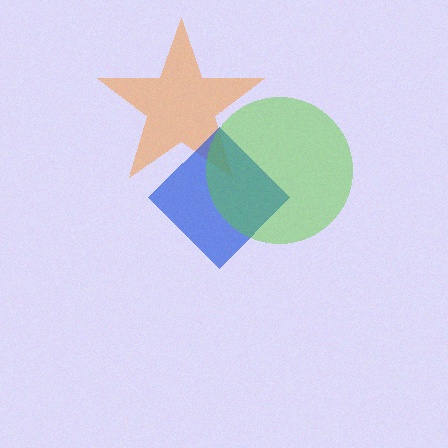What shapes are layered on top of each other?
The layered shapes are: an orange star, a blue diamond, a lime circle.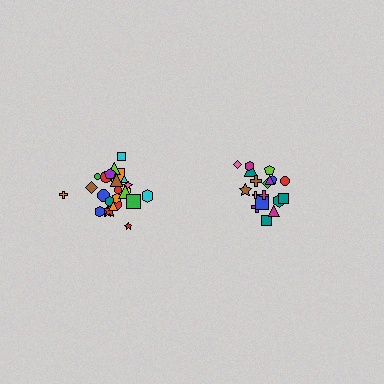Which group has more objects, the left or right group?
The left group.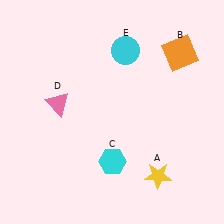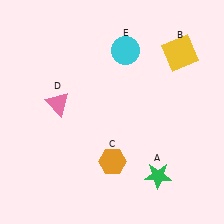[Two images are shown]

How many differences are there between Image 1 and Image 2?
There are 3 differences between the two images.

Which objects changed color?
A changed from yellow to green. B changed from orange to yellow. C changed from cyan to orange.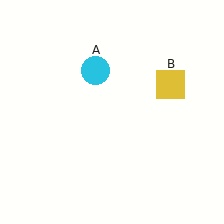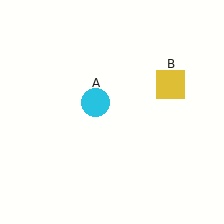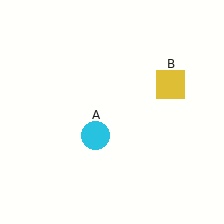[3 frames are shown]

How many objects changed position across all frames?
1 object changed position: cyan circle (object A).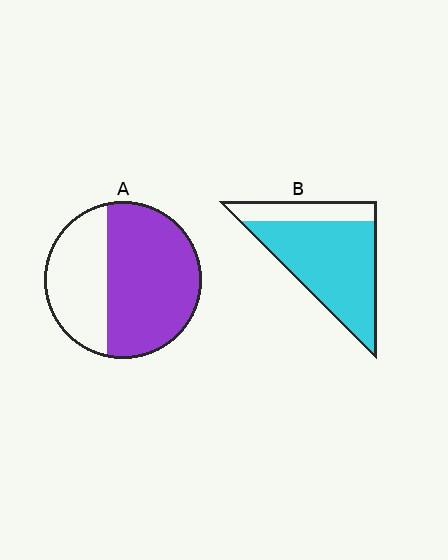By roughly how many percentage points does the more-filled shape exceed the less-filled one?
By roughly 15 percentage points (B over A).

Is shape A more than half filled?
Yes.